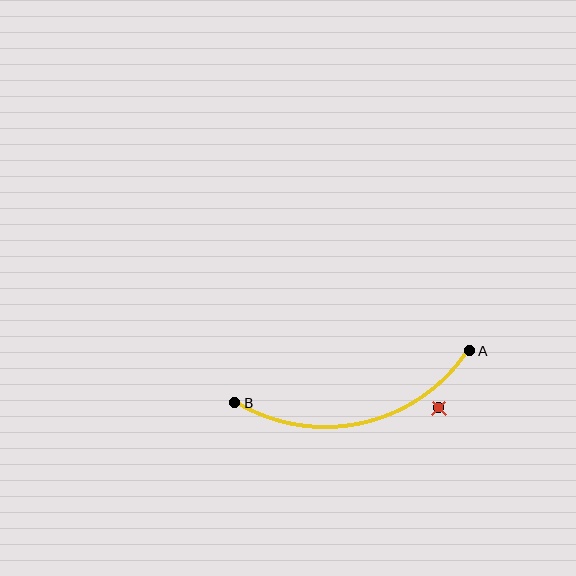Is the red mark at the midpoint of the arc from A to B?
No — the red mark does not lie on the arc at all. It sits slightly outside the curve.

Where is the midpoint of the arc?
The arc midpoint is the point on the curve farthest from the straight line joining A and B. It sits below that line.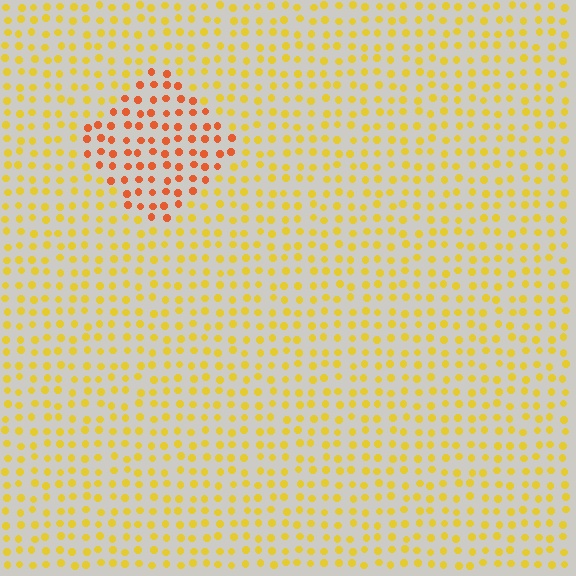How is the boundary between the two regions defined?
The boundary is defined purely by a slight shift in hue (about 37 degrees). Spacing, size, and orientation are identical on both sides.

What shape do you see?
I see a diamond.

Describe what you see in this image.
The image is filled with small yellow elements in a uniform arrangement. A diamond-shaped region is visible where the elements are tinted to a slightly different hue, forming a subtle color boundary.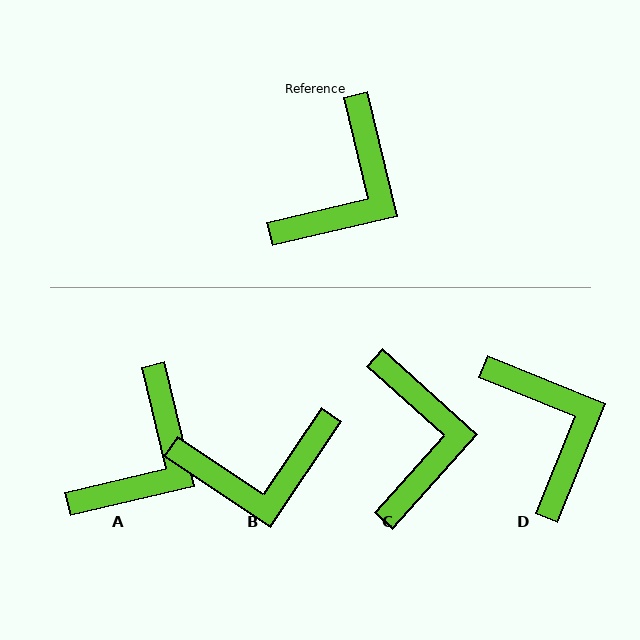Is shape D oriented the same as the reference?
No, it is off by about 54 degrees.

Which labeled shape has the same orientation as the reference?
A.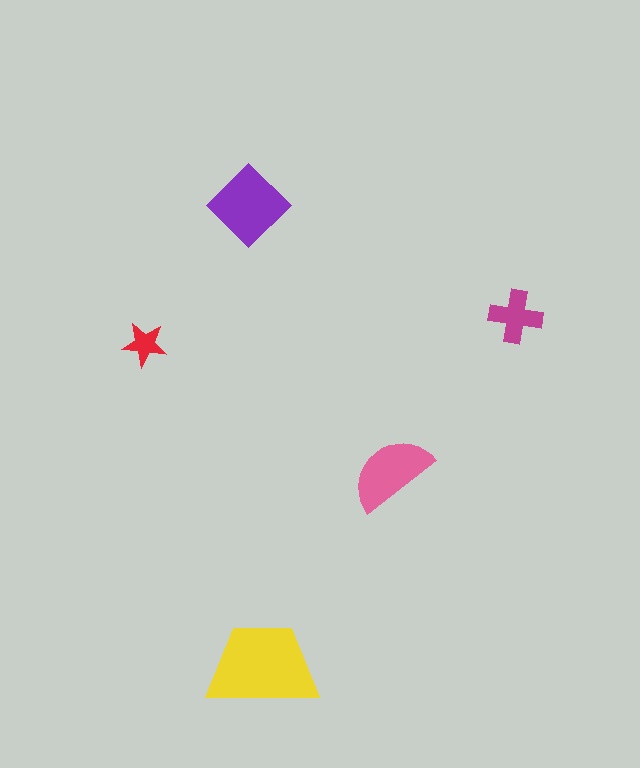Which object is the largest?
The yellow trapezoid.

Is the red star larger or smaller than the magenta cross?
Smaller.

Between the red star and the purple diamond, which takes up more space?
The purple diamond.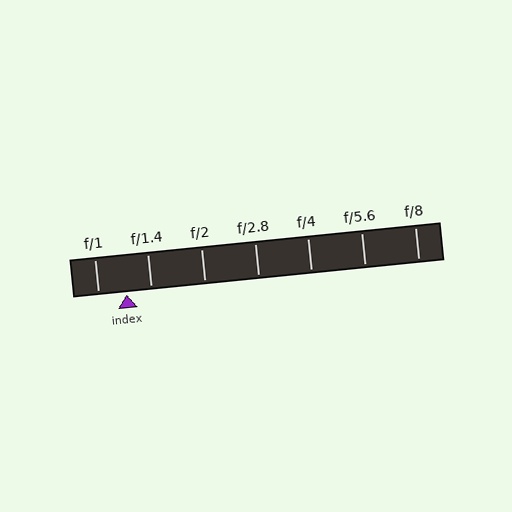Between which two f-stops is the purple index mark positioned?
The index mark is between f/1 and f/1.4.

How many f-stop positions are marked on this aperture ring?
There are 7 f-stop positions marked.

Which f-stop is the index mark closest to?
The index mark is closest to f/1.4.